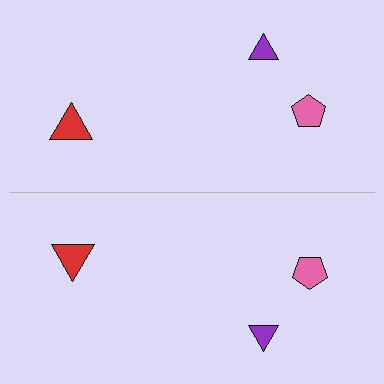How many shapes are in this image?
There are 6 shapes in this image.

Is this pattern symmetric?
Yes, this pattern has bilateral (reflection) symmetry.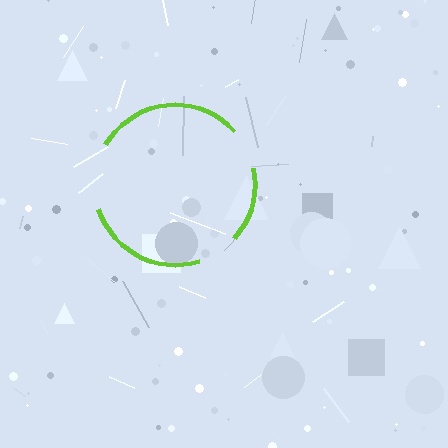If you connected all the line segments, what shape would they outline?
They would outline a circle.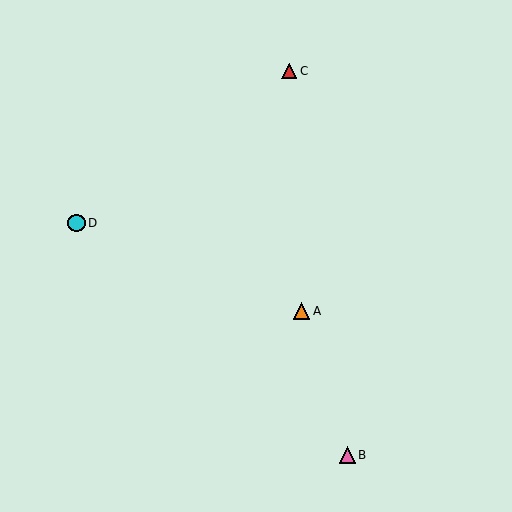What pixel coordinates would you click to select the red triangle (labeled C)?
Click at (289, 71) to select the red triangle C.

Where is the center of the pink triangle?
The center of the pink triangle is at (347, 455).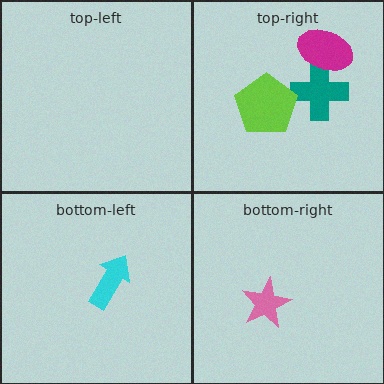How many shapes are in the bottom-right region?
1.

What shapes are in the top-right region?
The teal cross, the magenta ellipse, the lime pentagon.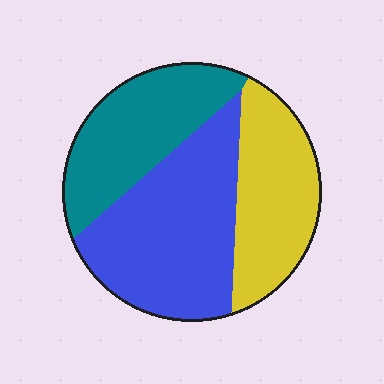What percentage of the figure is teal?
Teal covers 29% of the figure.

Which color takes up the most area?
Blue, at roughly 45%.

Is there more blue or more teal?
Blue.